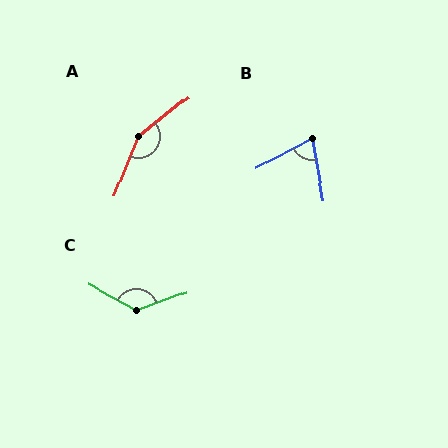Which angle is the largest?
A, at approximately 150 degrees.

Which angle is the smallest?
B, at approximately 72 degrees.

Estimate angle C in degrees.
Approximately 131 degrees.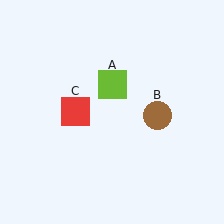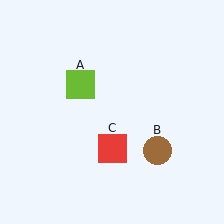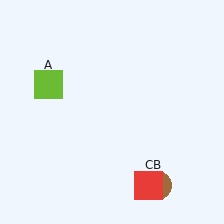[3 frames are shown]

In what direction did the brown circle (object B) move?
The brown circle (object B) moved down.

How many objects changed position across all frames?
3 objects changed position: lime square (object A), brown circle (object B), red square (object C).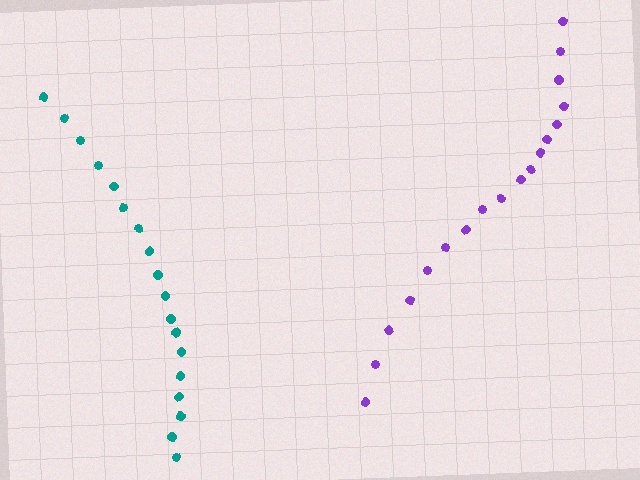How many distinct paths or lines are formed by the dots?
There are 2 distinct paths.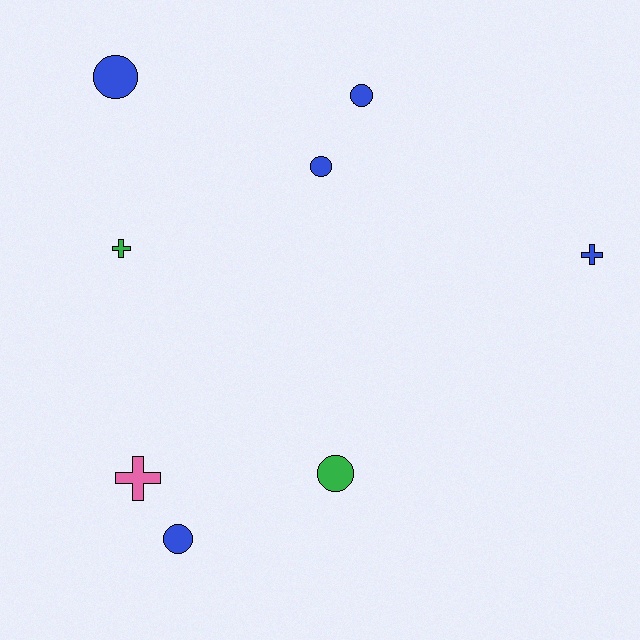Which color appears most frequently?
Blue, with 5 objects.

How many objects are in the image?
There are 8 objects.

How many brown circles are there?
There are no brown circles.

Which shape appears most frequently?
Circle, with 5 objects.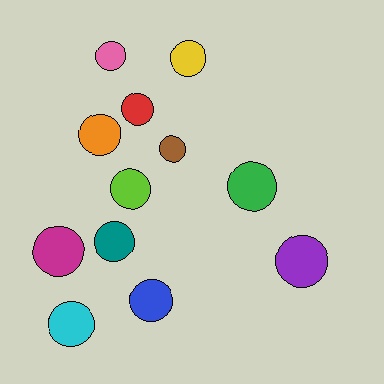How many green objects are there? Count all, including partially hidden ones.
There is 1 green object.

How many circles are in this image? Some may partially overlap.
There are 12 circles.